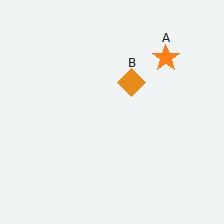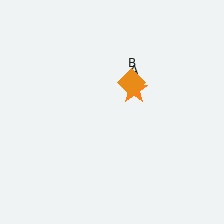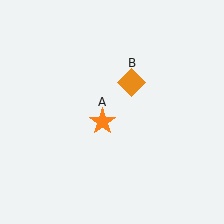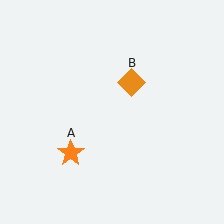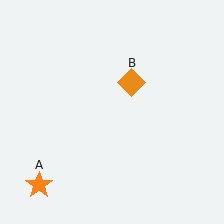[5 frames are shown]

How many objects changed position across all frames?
1 object changed position: orange star (object A).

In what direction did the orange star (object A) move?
The orange star (object A) moved down and to the left.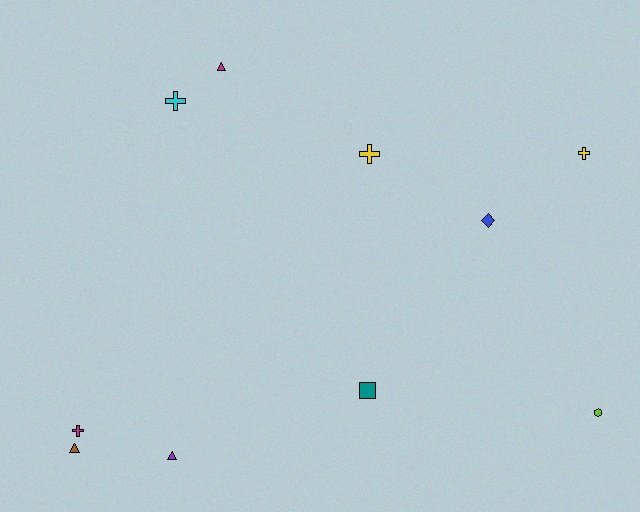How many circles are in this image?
There are no circles.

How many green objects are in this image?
There are no green objects.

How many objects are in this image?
There are 10 objects.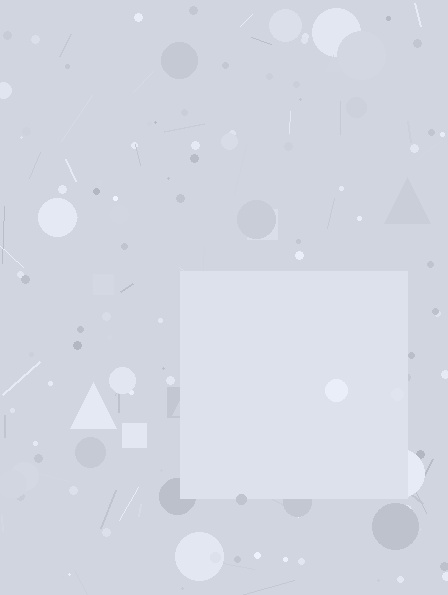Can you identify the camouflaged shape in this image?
The camouflaged shape is a square.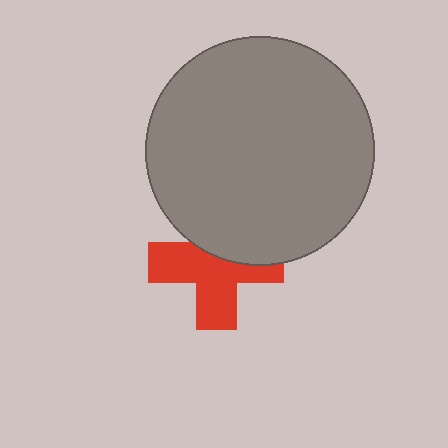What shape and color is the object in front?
The object in front is a gray circle.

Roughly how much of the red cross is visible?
About half of it is visible (roughly 62%).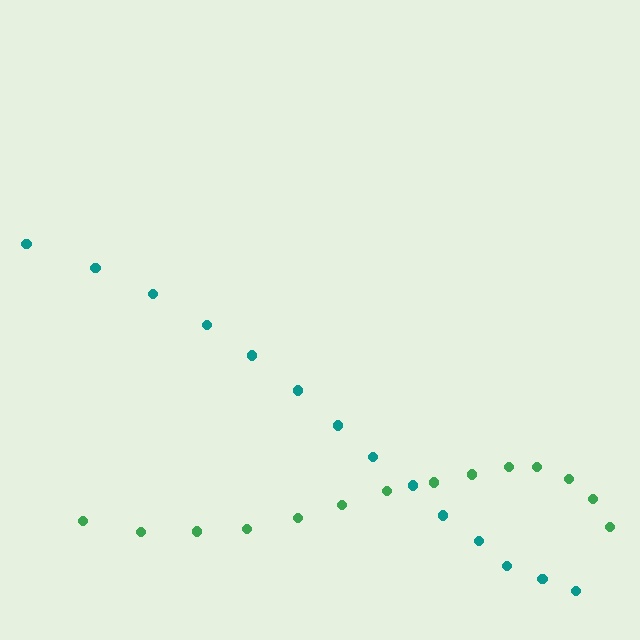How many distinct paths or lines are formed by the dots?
There are 2 distinct paths.